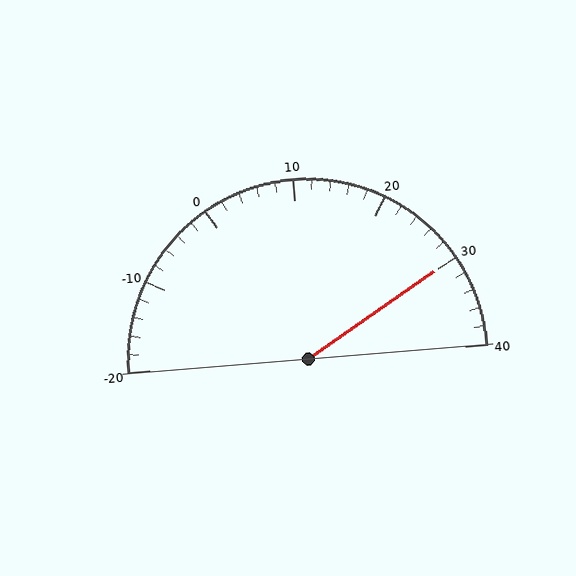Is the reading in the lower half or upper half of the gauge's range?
The reading is in the upper half of the range (-20 to 40).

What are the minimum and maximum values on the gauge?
The gauge ranges from -20 to 40.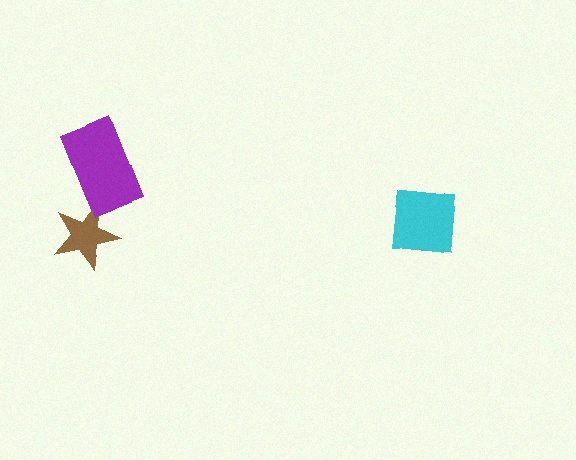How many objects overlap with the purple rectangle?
1 object overlaps with the purple rectangle.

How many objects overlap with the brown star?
1 object overlaps with the brown star.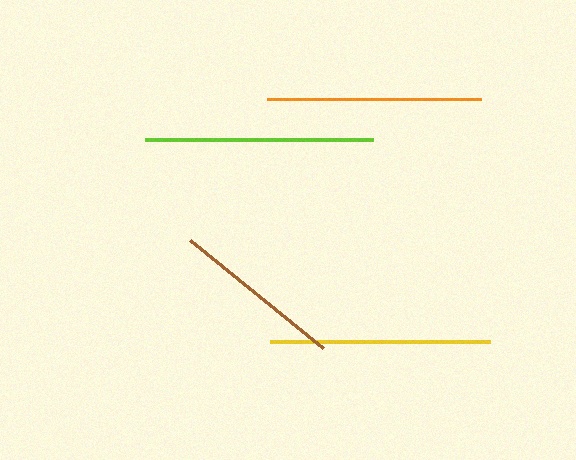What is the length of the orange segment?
The orange segment is approximately 214 pixels long.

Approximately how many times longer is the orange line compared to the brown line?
The orange line is approximately 1.2 times the length of the brown line.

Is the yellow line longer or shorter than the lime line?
The lime line is longer than the yellow line.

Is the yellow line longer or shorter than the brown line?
The yellow line is longer than the brown line.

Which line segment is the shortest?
The brown line is the shortest at approximately 172 pixels.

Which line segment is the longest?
The lime line is the longest at approximately 228 pixels.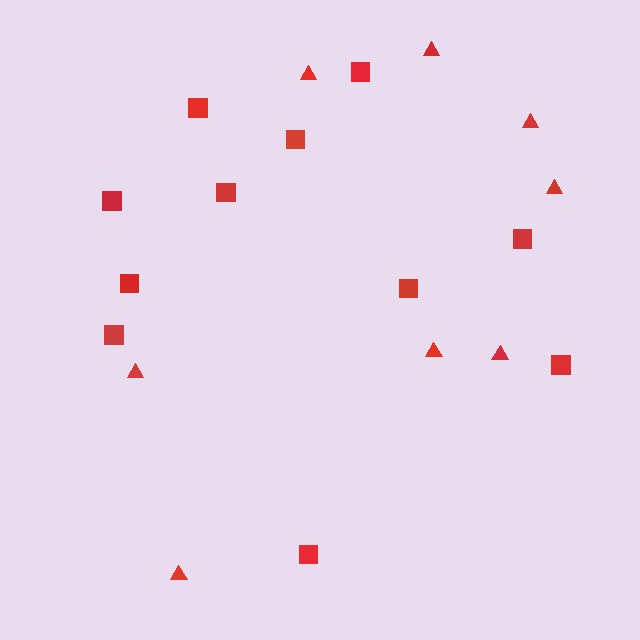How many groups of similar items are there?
There are 2 groups: one group of triangles (8) and one group of squares (11).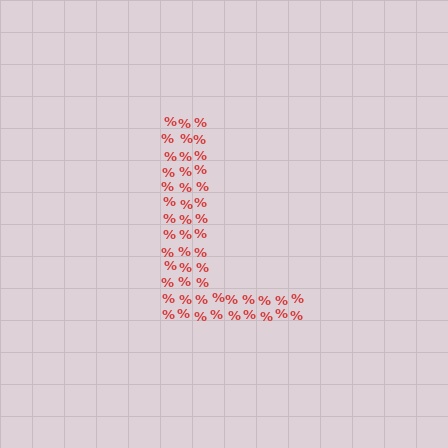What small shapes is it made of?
It is made of small percent signs.